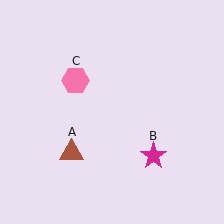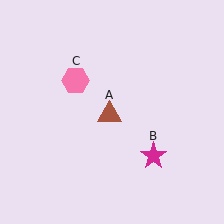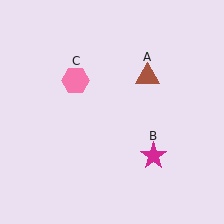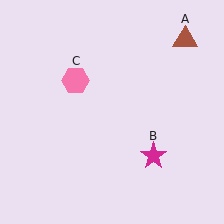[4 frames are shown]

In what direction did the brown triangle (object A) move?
The brown triangle (object A) moved up and to the right.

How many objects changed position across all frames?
1 object changed position: brown triangle (object A).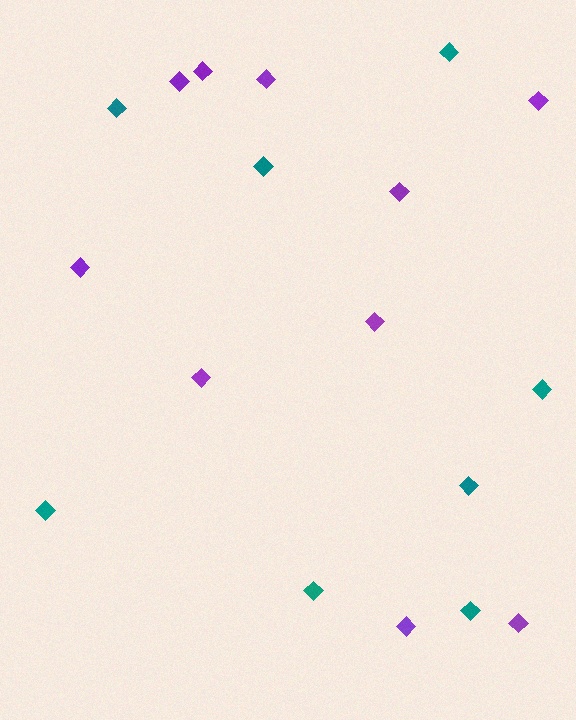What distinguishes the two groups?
There are 2 groups: one group of purple diamonds (10) and one group of teal diamonds (8).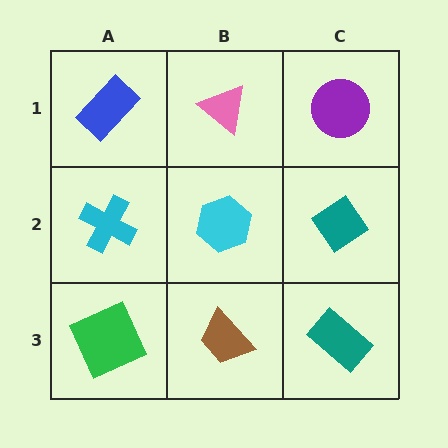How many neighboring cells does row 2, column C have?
3.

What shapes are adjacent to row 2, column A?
A blue rectangle (row 1, column A), a green square (row 3, column A), a cyan hexagon (row 2, column B).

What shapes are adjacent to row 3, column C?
A teal diamond (row 2, column C), a brown trapezoid (row 3, column B).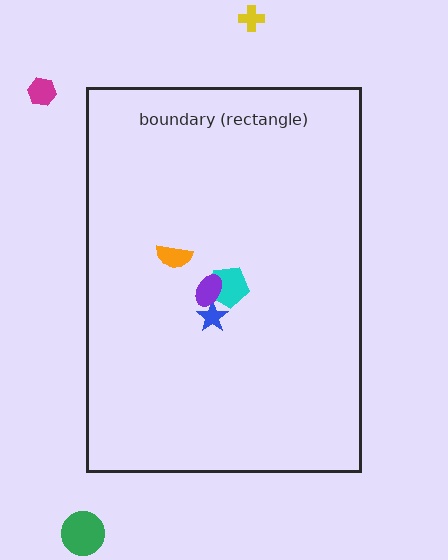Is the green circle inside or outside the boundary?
Outside.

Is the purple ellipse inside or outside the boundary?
Inside.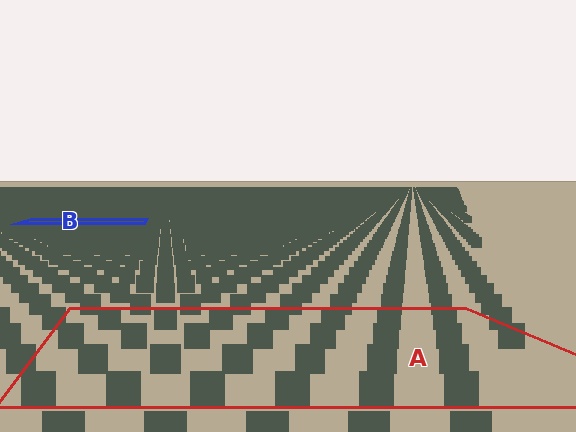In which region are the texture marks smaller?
The texture marks are smaller in region B, because it is farther away.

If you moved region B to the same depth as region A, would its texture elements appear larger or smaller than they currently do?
They would appear larger. At a closer depth, the same texture elements are projected at a bigger on-screen size.